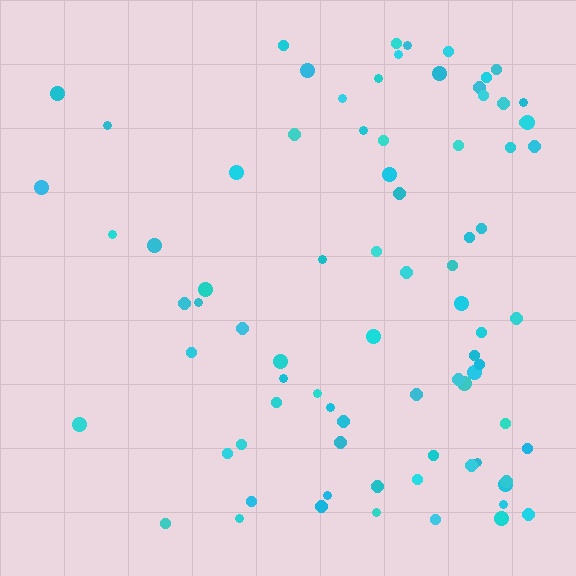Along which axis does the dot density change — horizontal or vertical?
Horizontal.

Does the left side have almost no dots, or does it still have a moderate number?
Still a moderate number, just noticeably fewer than the right.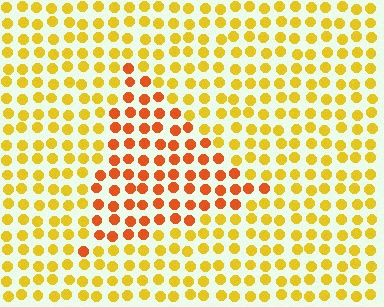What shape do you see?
I see a triangle.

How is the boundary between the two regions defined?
The boundary is defined purely by a slight shift in hue (about 35 degrees). Spacing, size, and orientation are identical on both sides.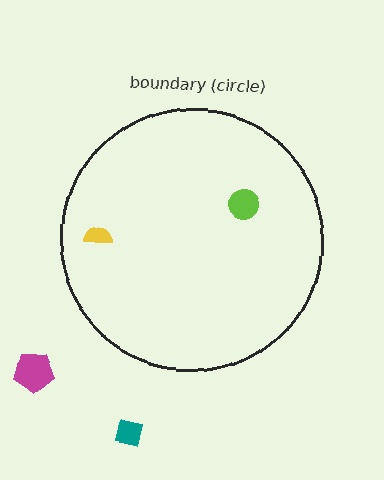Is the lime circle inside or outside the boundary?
Inside.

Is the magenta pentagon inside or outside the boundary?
Outside.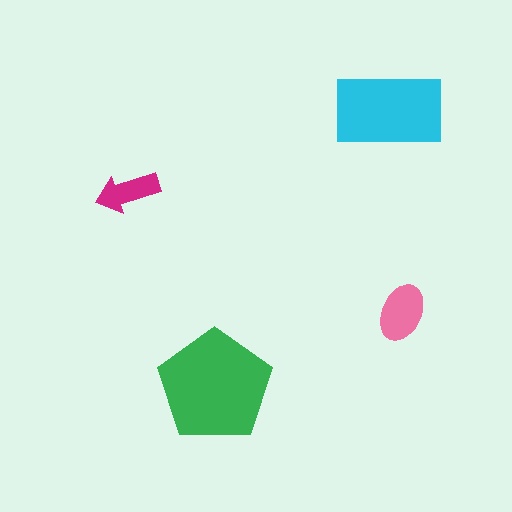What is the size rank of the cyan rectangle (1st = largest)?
2nd.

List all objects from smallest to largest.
The magenta arrow, the pink ellipse, the cyan rectangle, the green pentagon.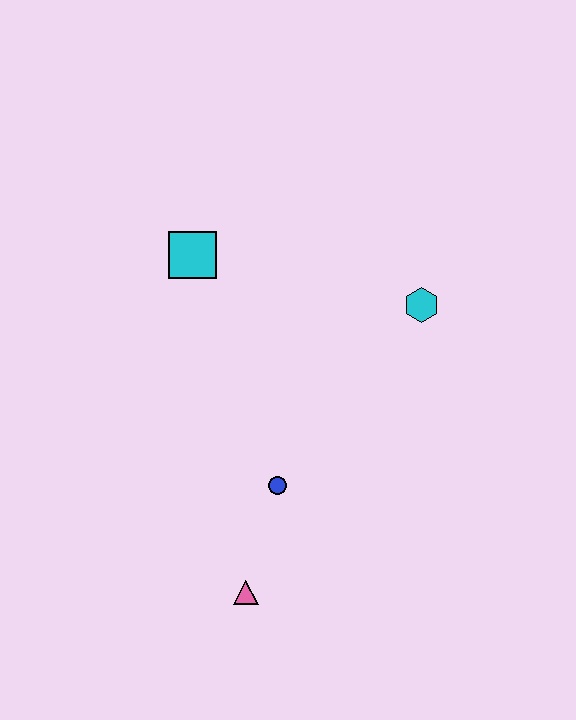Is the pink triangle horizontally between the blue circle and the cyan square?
Yes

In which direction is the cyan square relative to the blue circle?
The cyan square is above the blue circle.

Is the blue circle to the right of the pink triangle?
Yes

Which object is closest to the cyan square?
The cyan hexagon is closest to the cyan square.